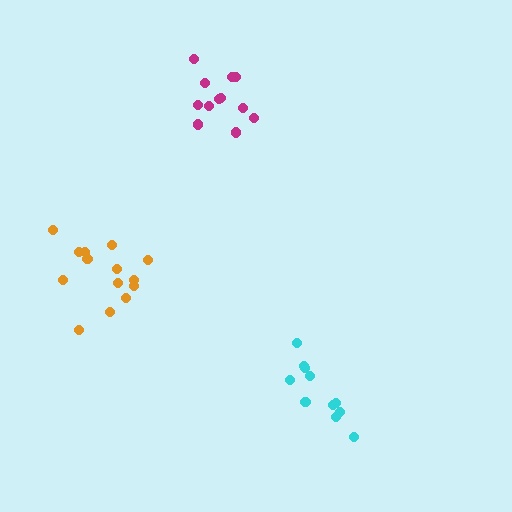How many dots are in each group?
Group 1: 14 dots, Group 2: 12 dots, Group 3: 11 dots (37 total).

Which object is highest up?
The magenta cluster is topmost.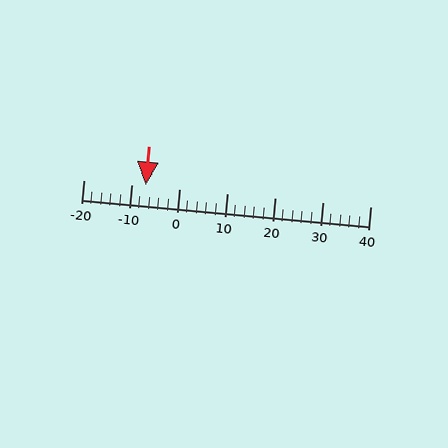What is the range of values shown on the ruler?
The ruler shows values from -20 to 40.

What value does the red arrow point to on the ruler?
The red arrow points to approximately -7.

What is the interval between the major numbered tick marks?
The major tick marks are spaced 10 units apart.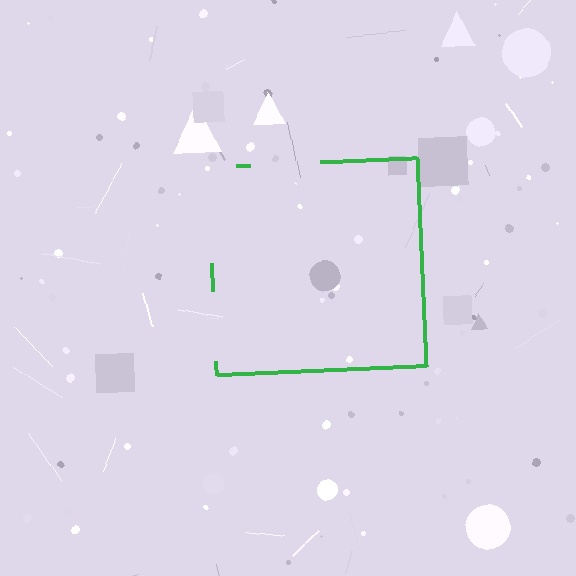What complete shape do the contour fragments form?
The contour fragments form a square.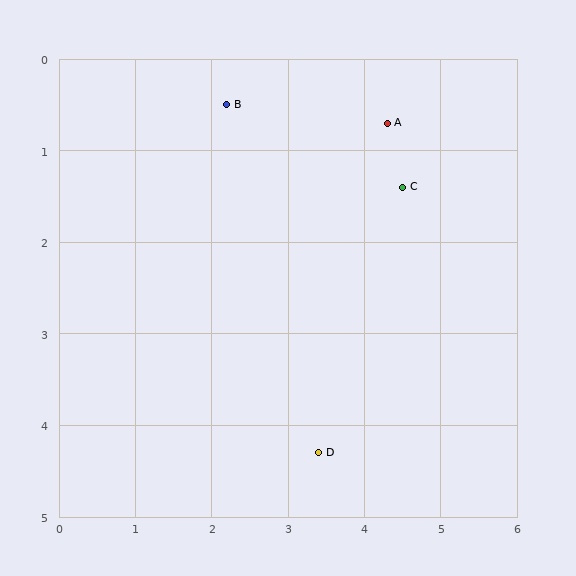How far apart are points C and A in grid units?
Points C and A are about 0.7 grid units apart.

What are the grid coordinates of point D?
Point D is at approximately (3.4, 4.3).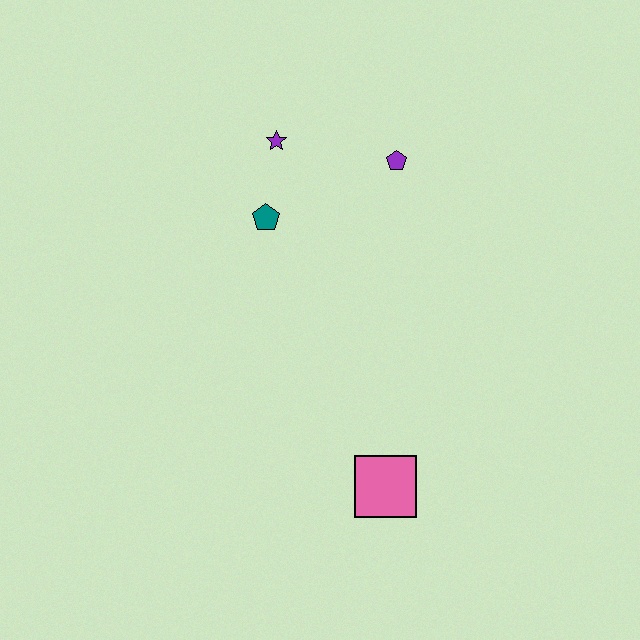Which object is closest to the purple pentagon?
The purple star is closest to the purple pentagon.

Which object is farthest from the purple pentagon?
The pink square is farthest from the purple pentagon.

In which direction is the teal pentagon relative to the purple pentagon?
The teal pentagon is to the left of the purple pentagon.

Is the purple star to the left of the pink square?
Yes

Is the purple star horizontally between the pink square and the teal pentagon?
Yes